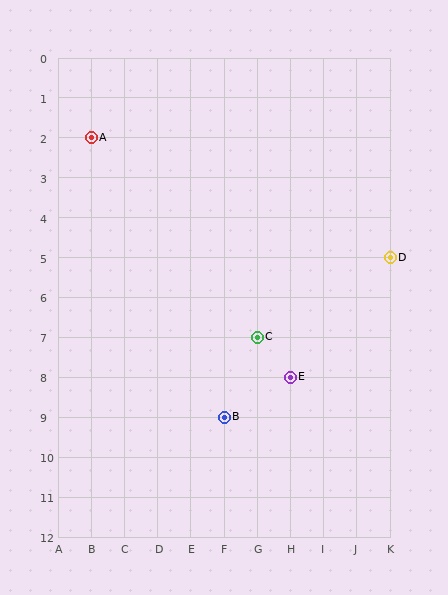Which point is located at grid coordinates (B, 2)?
Point A is at (B, 2).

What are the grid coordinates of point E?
Point E is at grid coordinates (H, 8).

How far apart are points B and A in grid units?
Points B and A are 4 columns and 7 rows apart (about 8.1 grid units diagonally).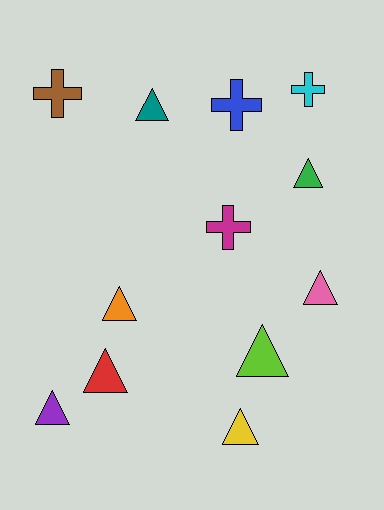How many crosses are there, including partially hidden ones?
There are 4 crosses.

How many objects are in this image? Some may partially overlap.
There are 12 objects.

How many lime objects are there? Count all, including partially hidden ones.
There is 1 lime object.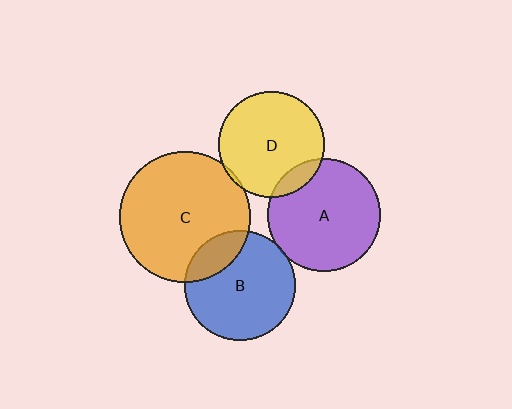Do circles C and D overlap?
Yes.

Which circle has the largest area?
Circle C (orange).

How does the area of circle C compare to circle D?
Approximately 1.5 times.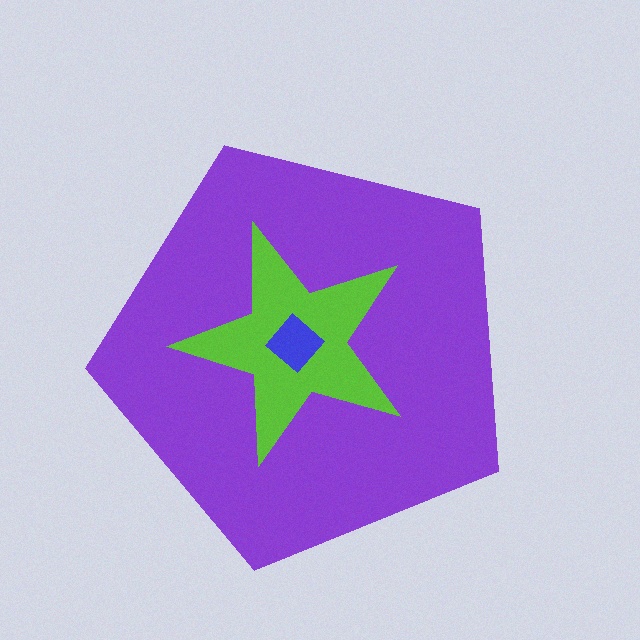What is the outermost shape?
The purple pentagon.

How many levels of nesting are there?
3.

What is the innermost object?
The blue diamond.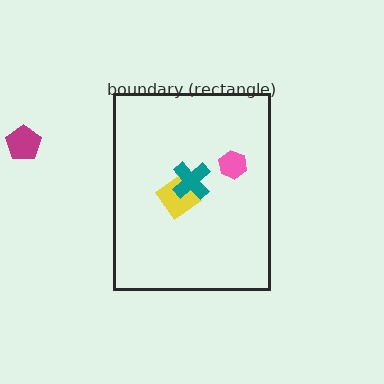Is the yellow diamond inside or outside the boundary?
Inside.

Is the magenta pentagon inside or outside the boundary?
Outside.